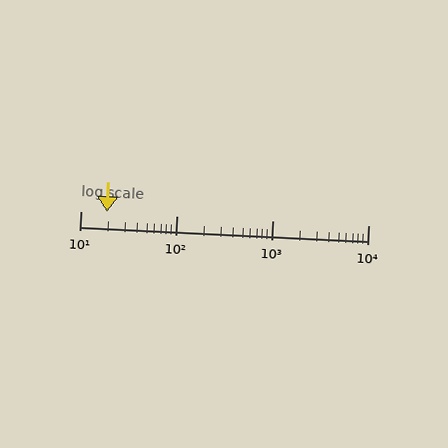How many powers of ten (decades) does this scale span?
The scale spans 3 decades, from 10 to 10000.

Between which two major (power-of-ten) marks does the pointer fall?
The pointer is between 10 and 100.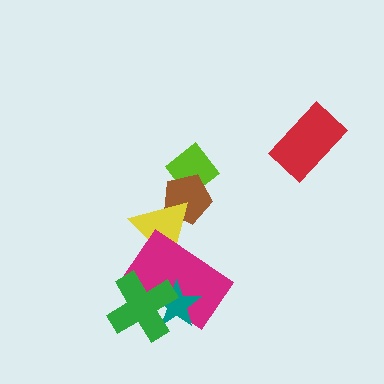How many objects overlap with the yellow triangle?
2 objects overlap with the yellow triangle.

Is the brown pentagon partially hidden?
Yes, it is partially covered by another shape.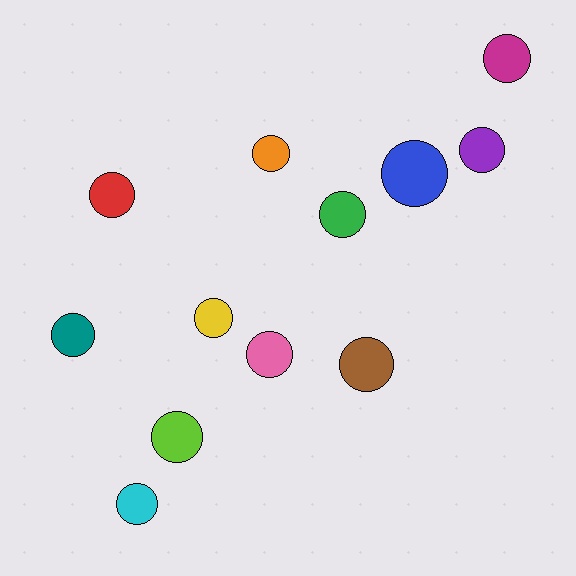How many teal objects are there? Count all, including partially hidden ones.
There is 1 teal object.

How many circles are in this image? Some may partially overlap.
There are 12 circles.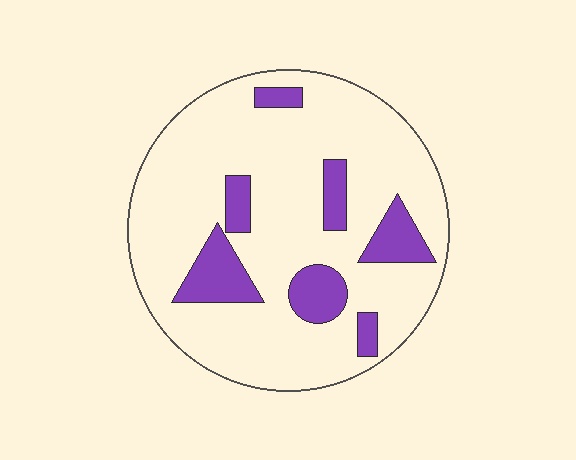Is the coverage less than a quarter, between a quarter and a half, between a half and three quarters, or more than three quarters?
Less than a quarter.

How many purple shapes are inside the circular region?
7.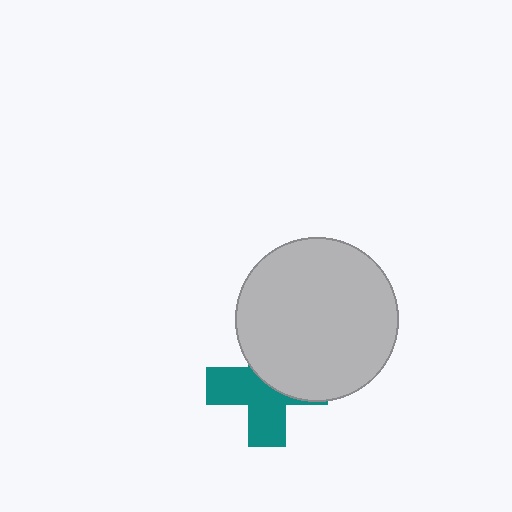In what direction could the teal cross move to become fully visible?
The teal cross could move down. That would shift it out from behind the light gray circle entirely.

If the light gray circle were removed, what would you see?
You would see the complete teal cross.